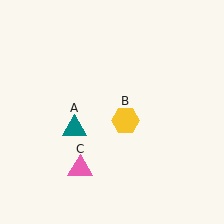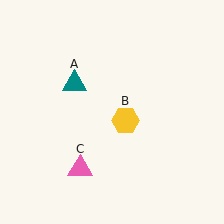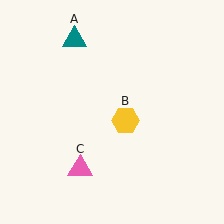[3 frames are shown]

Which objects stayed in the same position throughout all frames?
Yellow hexagon (object B) and pink triangle (object C) remained stationary.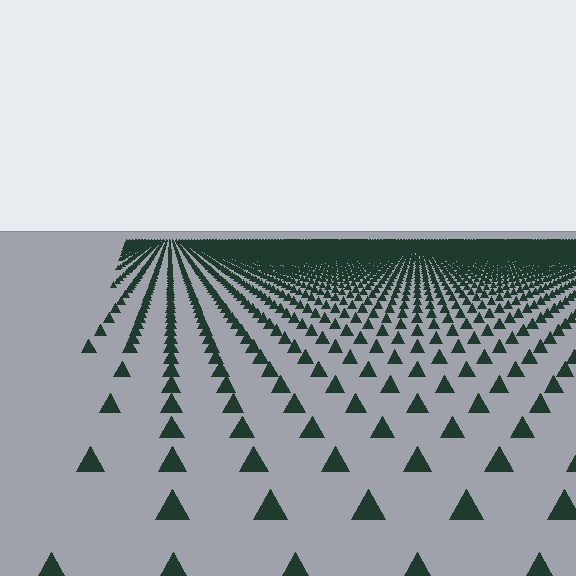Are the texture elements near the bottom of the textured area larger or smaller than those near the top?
Larger. Near the bottom, elements are closer to the viewer and appear at a bigger on-screen size.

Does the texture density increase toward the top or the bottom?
Density increases toward the top.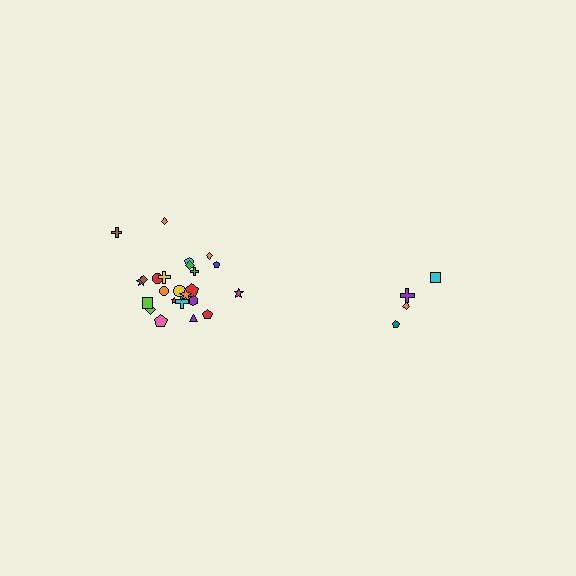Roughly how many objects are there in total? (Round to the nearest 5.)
Roughly 30 objects in total.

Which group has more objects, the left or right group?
The left group.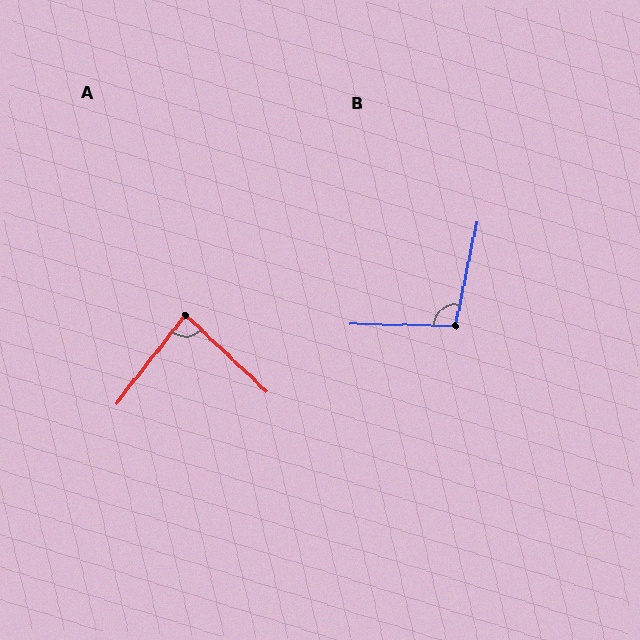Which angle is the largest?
B, at approximately 101 degrees.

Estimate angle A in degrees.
Approximately 85 degrees.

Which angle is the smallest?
A, at approximately 85 degrees.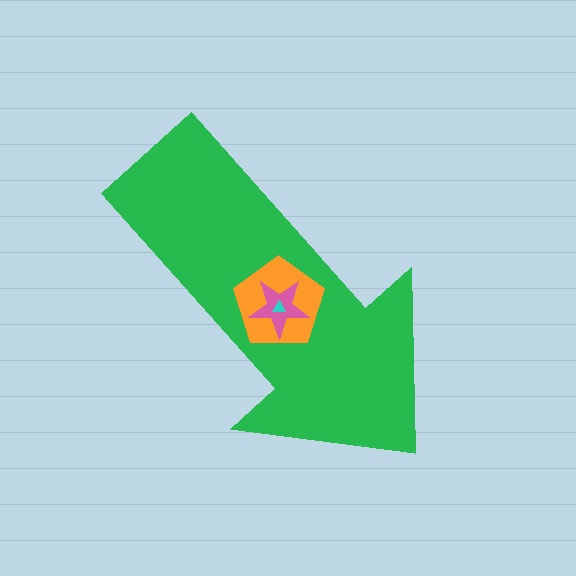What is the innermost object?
The cyan triangle.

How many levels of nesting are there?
4.